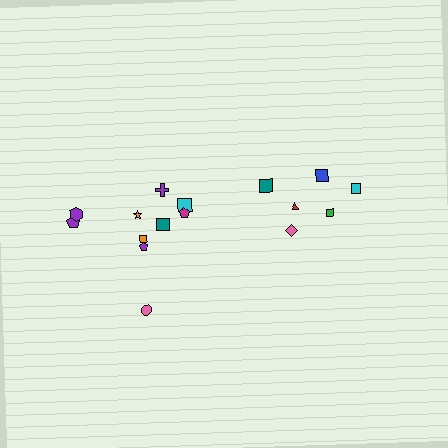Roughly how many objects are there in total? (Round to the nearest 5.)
Roughly 15 objects in total.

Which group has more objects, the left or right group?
The left group.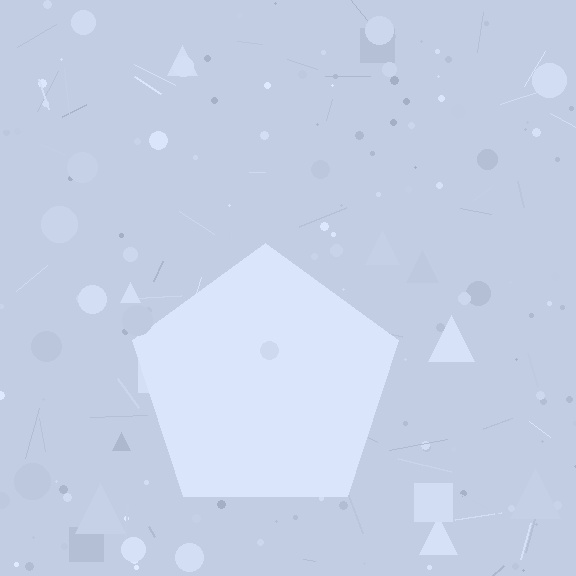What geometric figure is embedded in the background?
A pentagon is embedded in the background.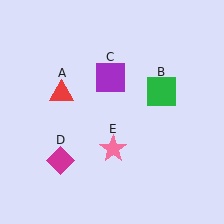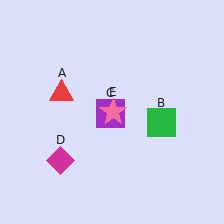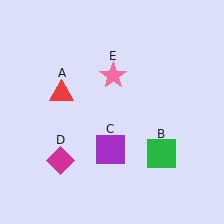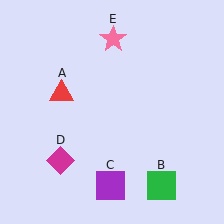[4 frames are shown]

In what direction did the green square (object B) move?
The green square (object B) moved down.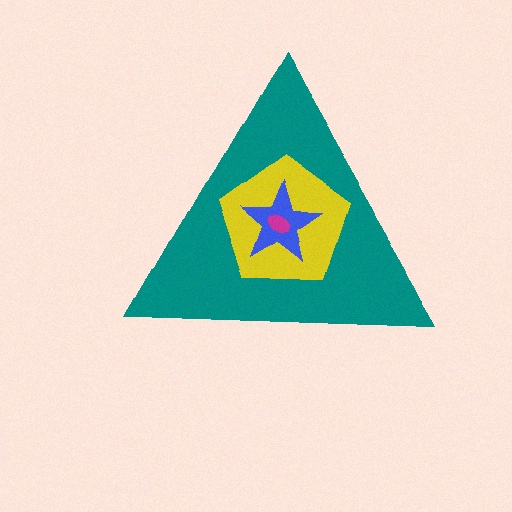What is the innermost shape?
The magenta ellipse.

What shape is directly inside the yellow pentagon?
The blue star.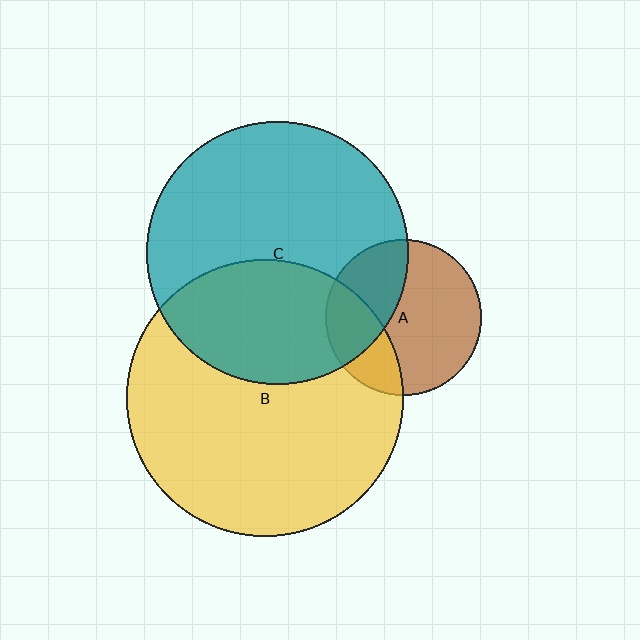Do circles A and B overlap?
Yes.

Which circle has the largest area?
Circle B (yellow).